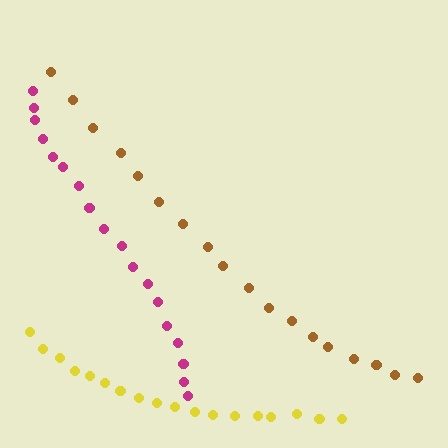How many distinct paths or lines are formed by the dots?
There are 3 distinct paths.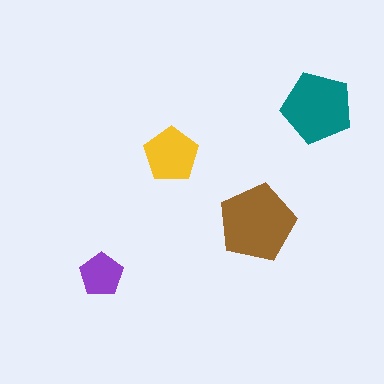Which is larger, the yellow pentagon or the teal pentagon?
The teal one.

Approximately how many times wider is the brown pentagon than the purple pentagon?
About 2 times wider.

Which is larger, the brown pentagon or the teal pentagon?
The brown one.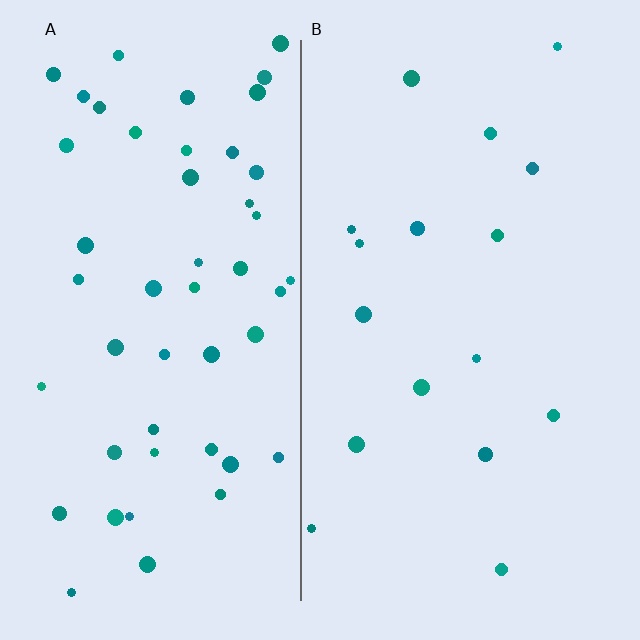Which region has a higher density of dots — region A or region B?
A (the left).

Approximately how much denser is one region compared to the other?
Approximately 3.0× — region A over region B.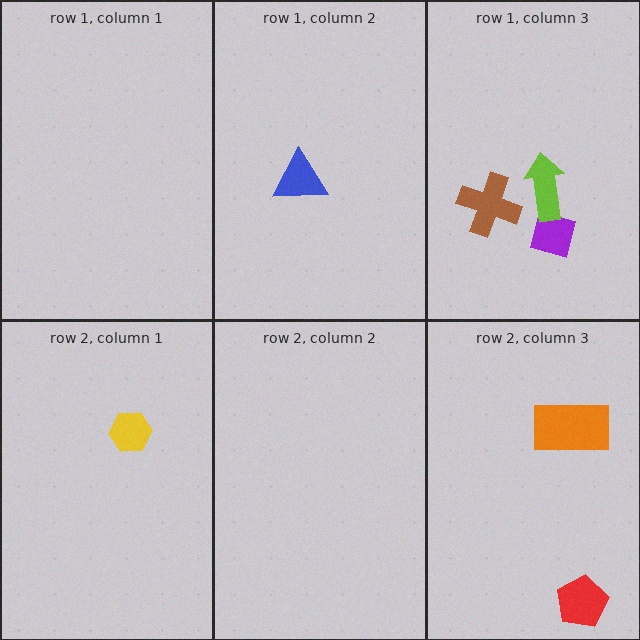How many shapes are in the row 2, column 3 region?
2.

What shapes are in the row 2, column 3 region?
The orange rectangle, the red pentagon.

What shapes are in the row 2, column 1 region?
The yellow hexagon.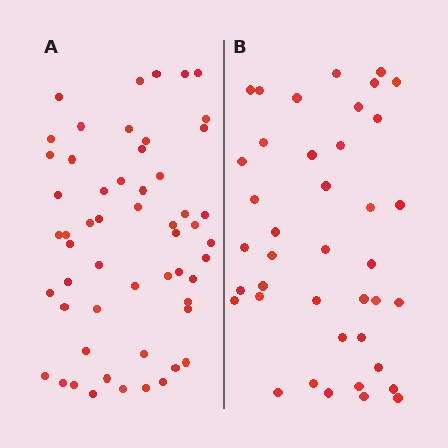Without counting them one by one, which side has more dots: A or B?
Region A (the left region) has more dots.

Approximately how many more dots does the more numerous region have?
Region A has approximately 15 more dots than region B.